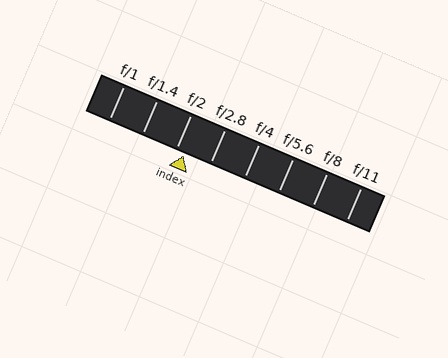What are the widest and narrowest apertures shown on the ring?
The widest aperture shown is f/1 and the narrowest is f/11.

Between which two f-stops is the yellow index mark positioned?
The index mark is between f/2 and f/2.8.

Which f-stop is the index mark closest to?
The index mark is closest to f/2.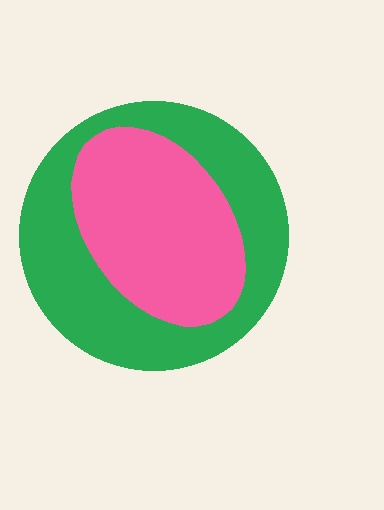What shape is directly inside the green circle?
The pink ellipse.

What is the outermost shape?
The green circle.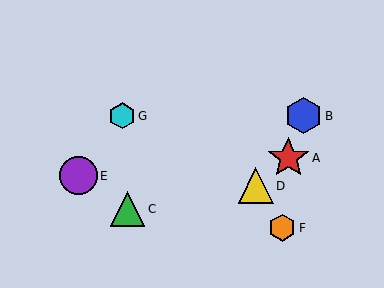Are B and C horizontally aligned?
No, B is at y≈116 and C is at y≈209.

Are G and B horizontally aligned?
Yes, both are at y≈116.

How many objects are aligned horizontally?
2 objects (B, G) are aligned horizontally.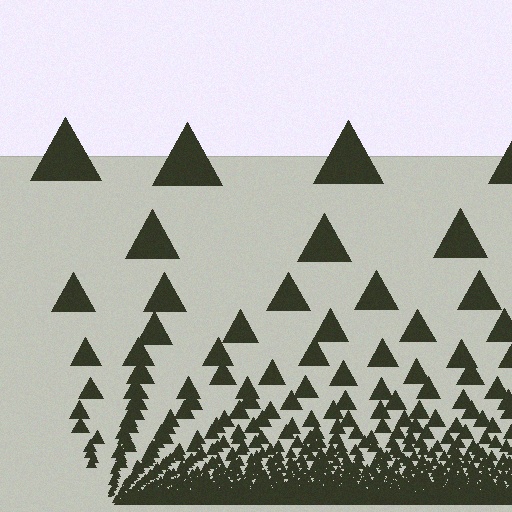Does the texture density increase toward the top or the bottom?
Density increases toward the bottom.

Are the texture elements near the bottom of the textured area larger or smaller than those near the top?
Smaller. The gradient is inverted — elements near the bottom are smaller and denser.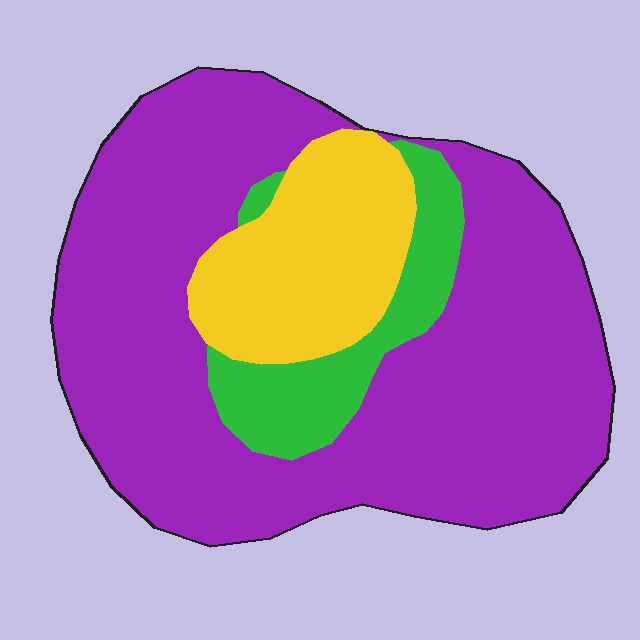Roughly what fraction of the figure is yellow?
Yellow covers roughly 20% of the figure.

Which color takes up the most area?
Purple, at roughly 70%.